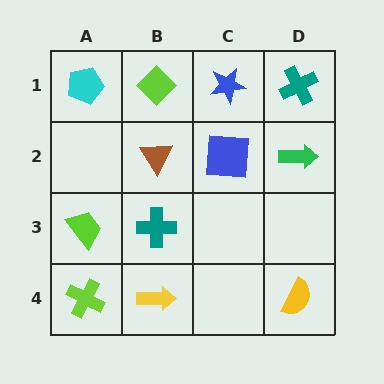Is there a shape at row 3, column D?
No, that cell is empty.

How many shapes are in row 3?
2 shapes.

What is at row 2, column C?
A blue square.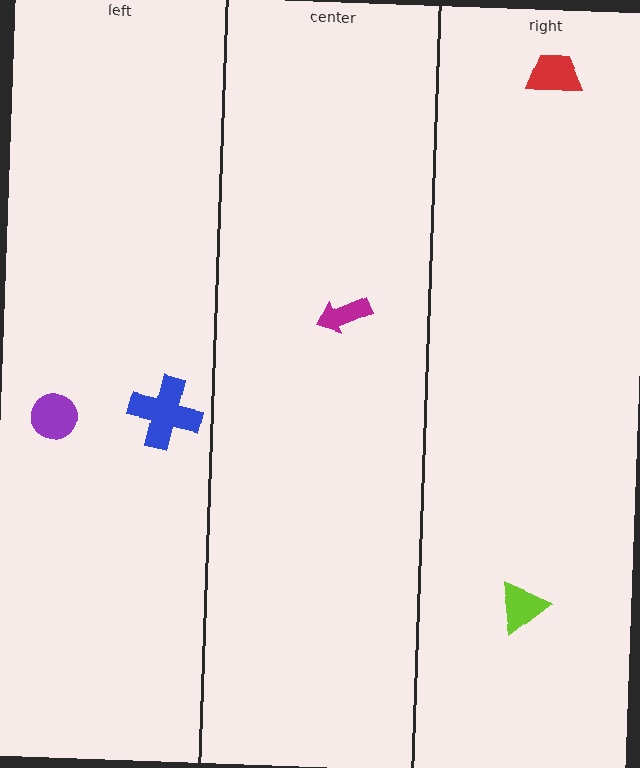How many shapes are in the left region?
2.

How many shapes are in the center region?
1.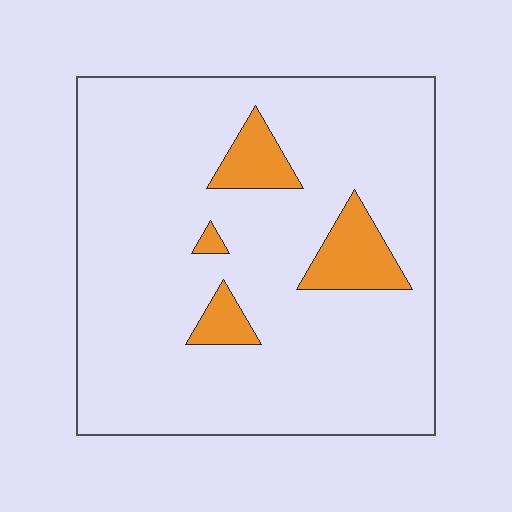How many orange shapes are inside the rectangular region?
4.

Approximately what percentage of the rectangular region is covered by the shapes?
Approximately 10%.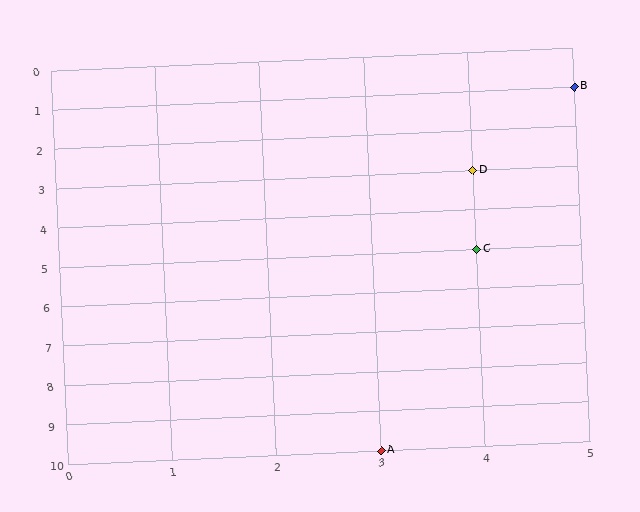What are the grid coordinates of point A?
Point A is at grid coordinates (3, 10).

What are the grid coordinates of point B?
Point B is at grid coordinates (5, 1).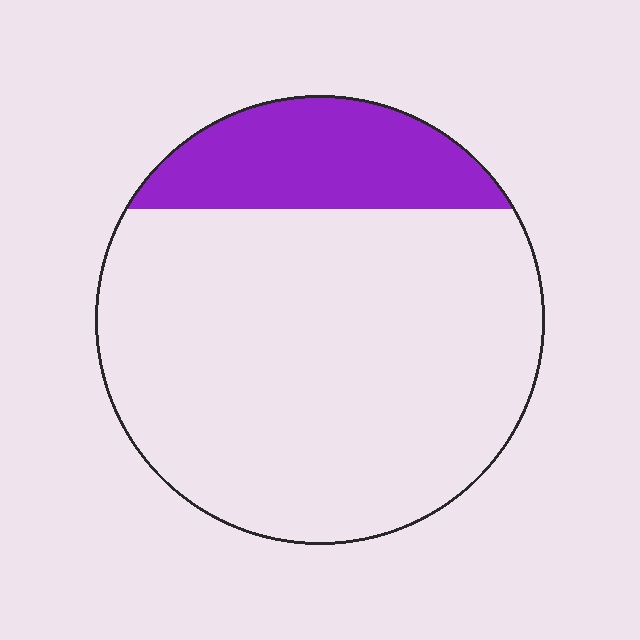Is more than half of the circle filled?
No.